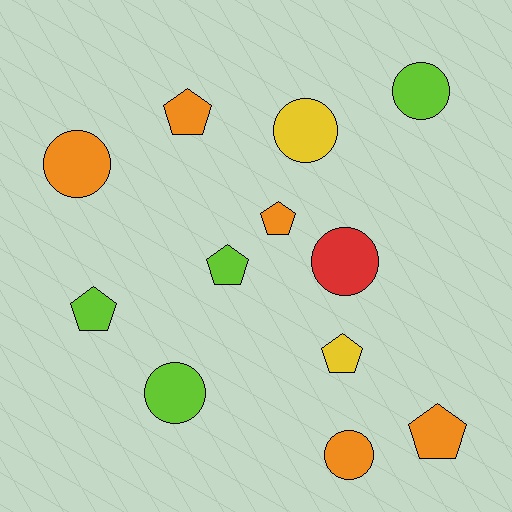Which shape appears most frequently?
Pentagon, with 6 objects.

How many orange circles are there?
There are 2 orange circles.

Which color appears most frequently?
Orange, with 5 objects.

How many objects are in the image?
There are 12 objects.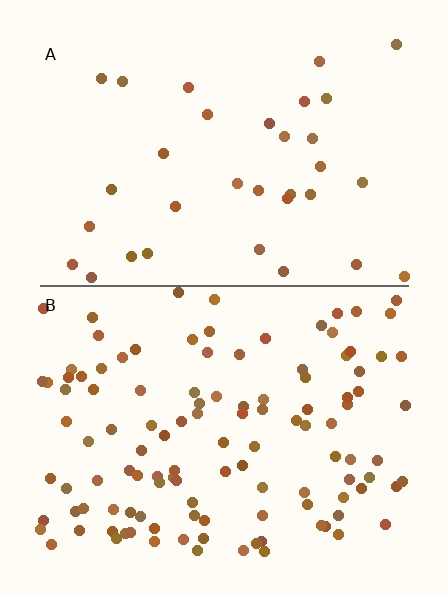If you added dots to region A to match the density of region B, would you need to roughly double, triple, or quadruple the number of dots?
Approximately triple.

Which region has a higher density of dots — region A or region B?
B (the bottom).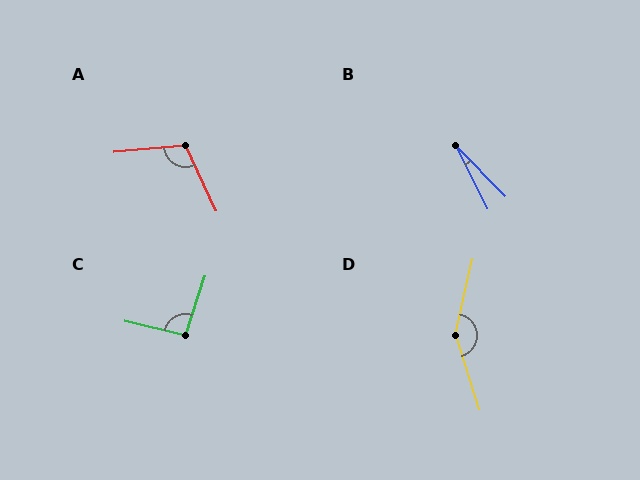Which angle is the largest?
D, at approximately 150 degrees.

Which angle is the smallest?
B, at approximately 18 degrees.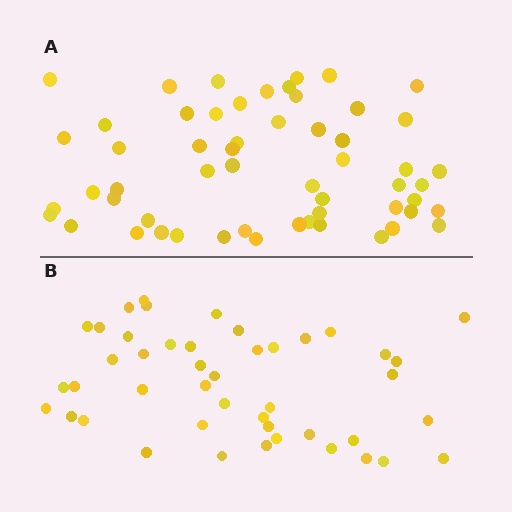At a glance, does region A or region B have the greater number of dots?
Region A (the top region) has more dots.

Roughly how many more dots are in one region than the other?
Region A has roughly 12 or so more dots than region B.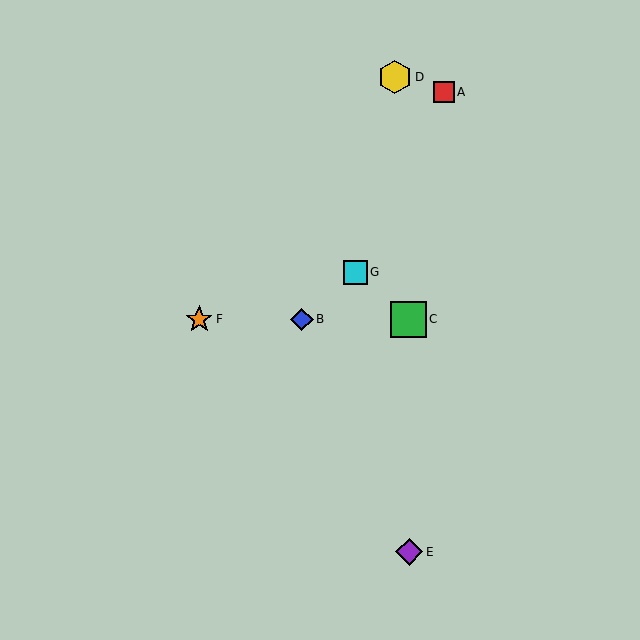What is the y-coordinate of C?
Object C is at y≈319.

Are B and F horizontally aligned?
Yes, both are at y≈319.